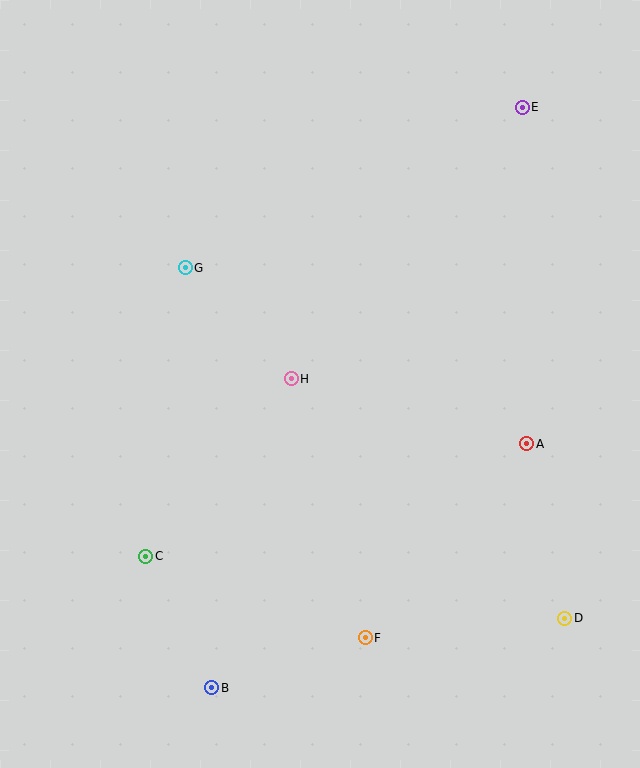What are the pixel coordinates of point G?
Point G is at (185, 268).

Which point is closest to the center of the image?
Point H at (291, 379) is closest to the center.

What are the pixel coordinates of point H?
Point H is at (291, 379).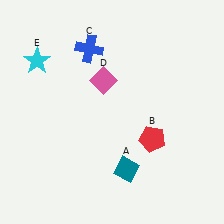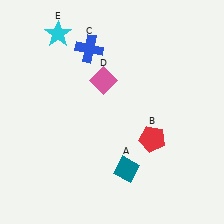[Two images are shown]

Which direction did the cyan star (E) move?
The cyan star (E) moved up.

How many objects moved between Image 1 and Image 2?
1 object moved between the two images.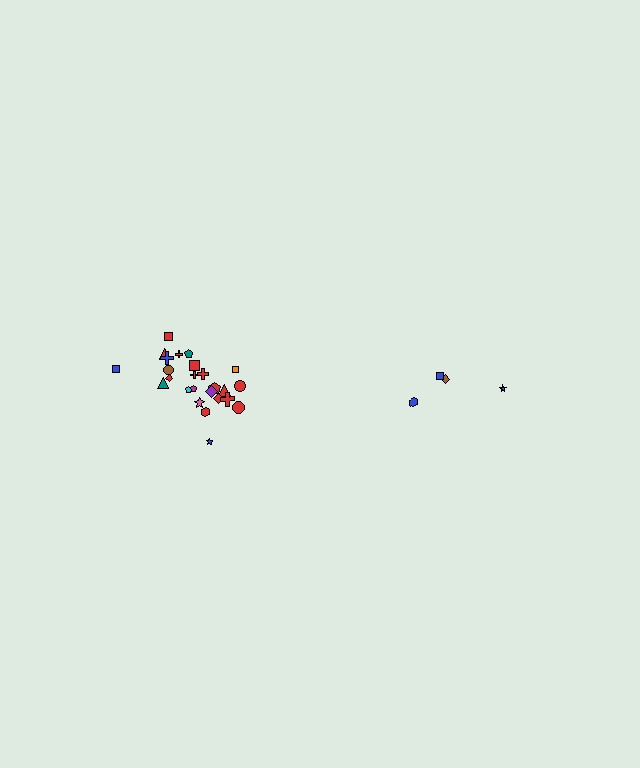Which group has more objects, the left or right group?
The left group.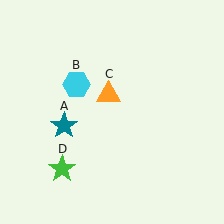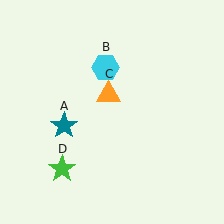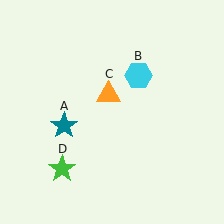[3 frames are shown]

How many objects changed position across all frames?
1 object changed position: cyan hexagon (object B).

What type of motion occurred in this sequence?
The cyan hexagon (object B) rotated clockwise around the center of the scene.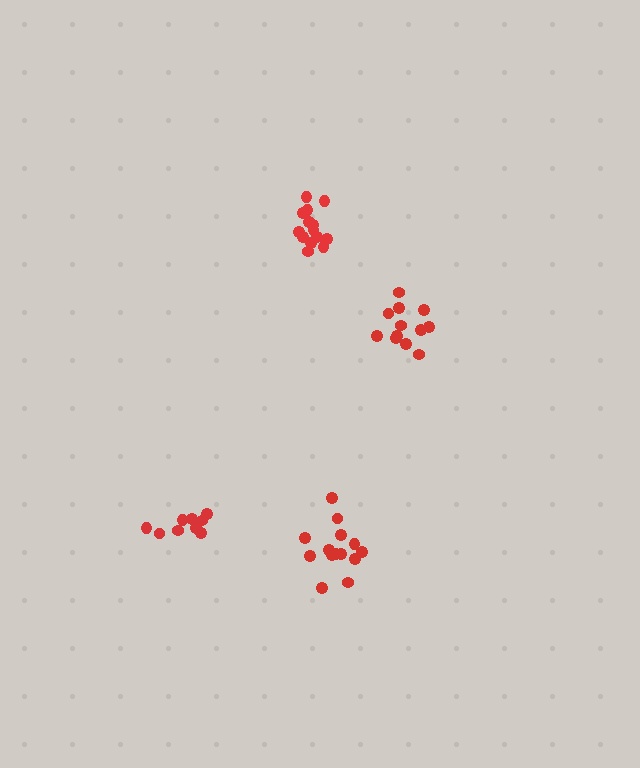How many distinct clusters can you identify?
There are 4 distinct clusters.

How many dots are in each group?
Group 1: 14 dots, Group 2: 14 dots, Group 3: 9 dots, Group 4: 12 dots (49 total).